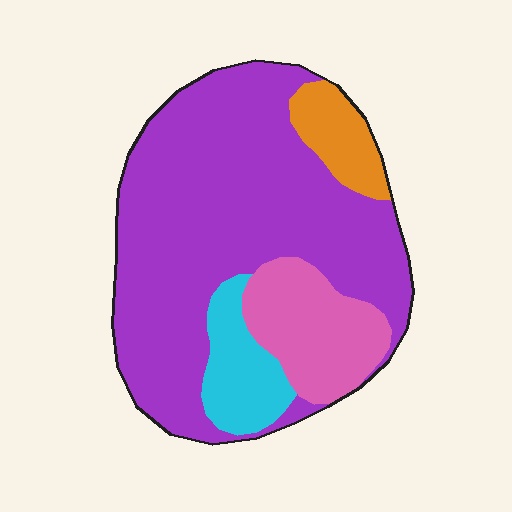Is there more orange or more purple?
Purple.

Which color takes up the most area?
Purple, at roughly 65%.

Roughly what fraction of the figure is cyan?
Cyan covers roughly 10% of the figure.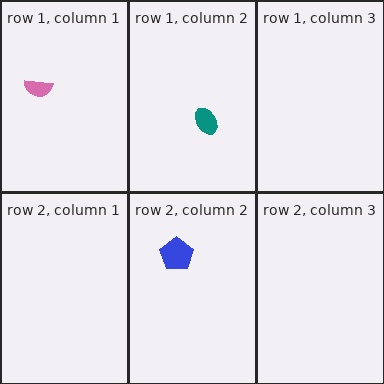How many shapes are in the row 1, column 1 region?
1.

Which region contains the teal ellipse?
The row 1, column 2 region.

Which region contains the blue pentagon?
The row 2, column 2 region.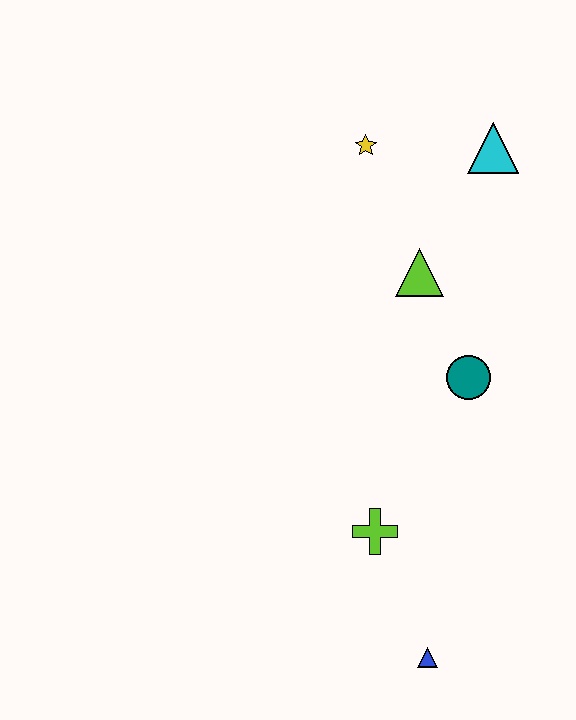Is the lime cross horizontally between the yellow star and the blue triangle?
Yes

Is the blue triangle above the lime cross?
No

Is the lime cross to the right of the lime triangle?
No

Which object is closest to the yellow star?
The cyan triangle is closest to the yellow star.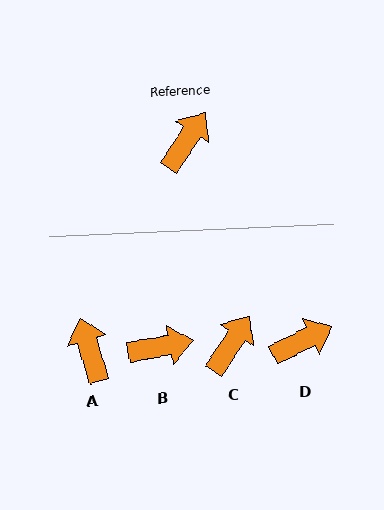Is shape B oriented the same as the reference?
No, it is off by about 47 degrees.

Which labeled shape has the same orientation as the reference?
C.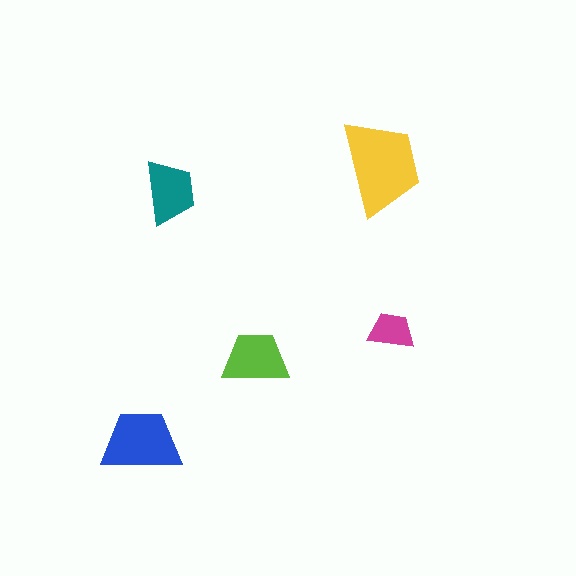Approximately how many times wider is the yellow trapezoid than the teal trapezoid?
About 1.5 times wider.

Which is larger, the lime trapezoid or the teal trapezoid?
The lime one.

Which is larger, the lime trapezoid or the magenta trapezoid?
The lime one.